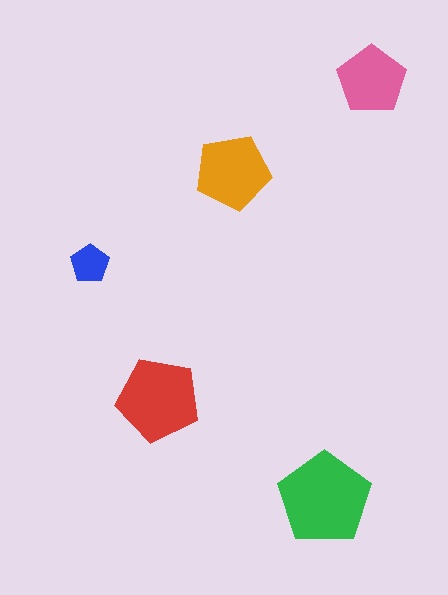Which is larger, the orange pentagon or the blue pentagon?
The orange one.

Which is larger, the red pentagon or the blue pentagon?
The red one.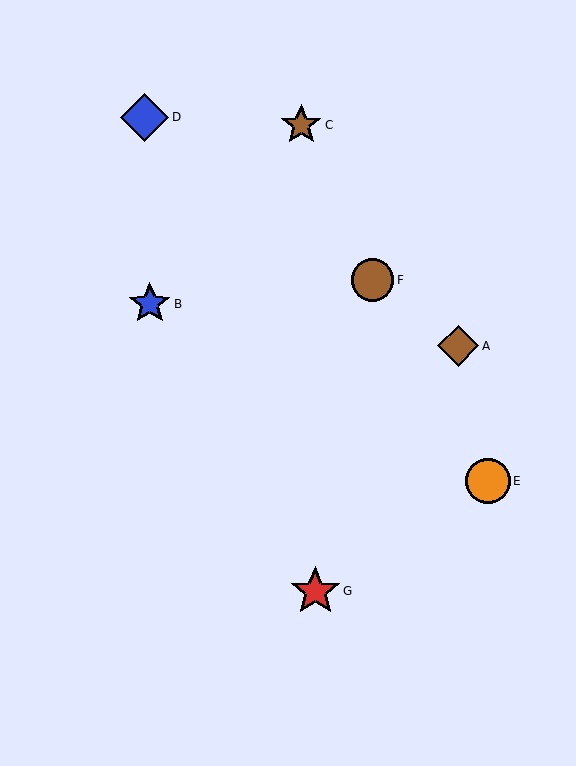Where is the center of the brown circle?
The center of the brown circle is at (373, 280).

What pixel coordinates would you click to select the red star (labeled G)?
Click at (315, 591) to select the red star G.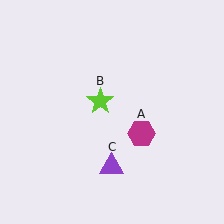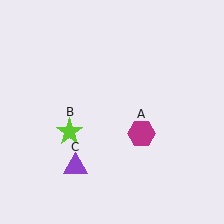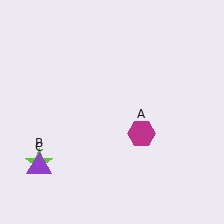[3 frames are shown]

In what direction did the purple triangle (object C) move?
The purple triangle (object C) moved left.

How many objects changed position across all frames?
2 objects changed position: lime star (object B), purple triangle (object C).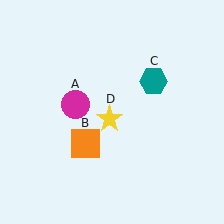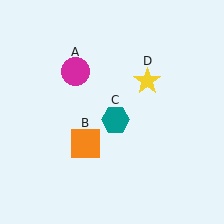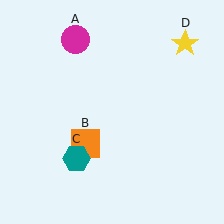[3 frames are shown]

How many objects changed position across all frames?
3 objects changed position: magenta circle (object A), teal hexagon (object C), yellow star (object D).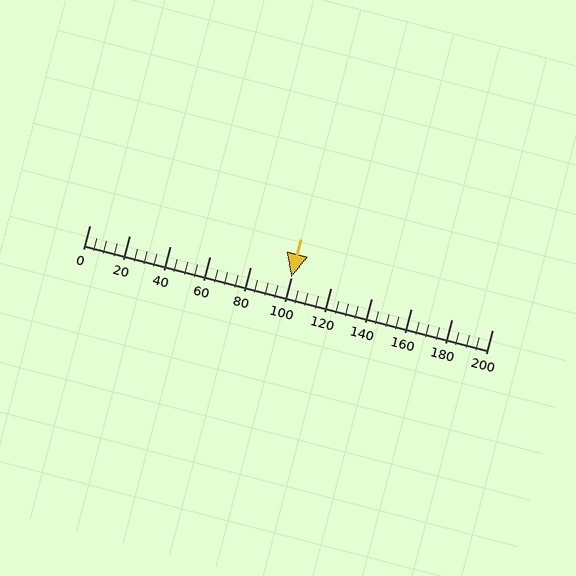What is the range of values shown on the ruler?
The ruler shows values from 0 to 200.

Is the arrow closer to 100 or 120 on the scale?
The arrow is closer to 100.